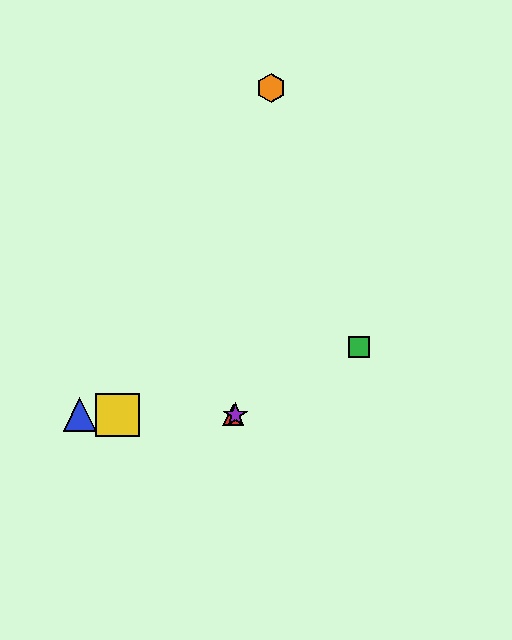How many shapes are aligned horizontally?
4 shapes (the red triangle, the blue triangle, the yellow square, the purple star) are aligned horizontally.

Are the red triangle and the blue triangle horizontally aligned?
Yes, both are at y≈415.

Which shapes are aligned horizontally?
The red triangle, the blue triangle, the yellow square, the purple star are aligned horizontally.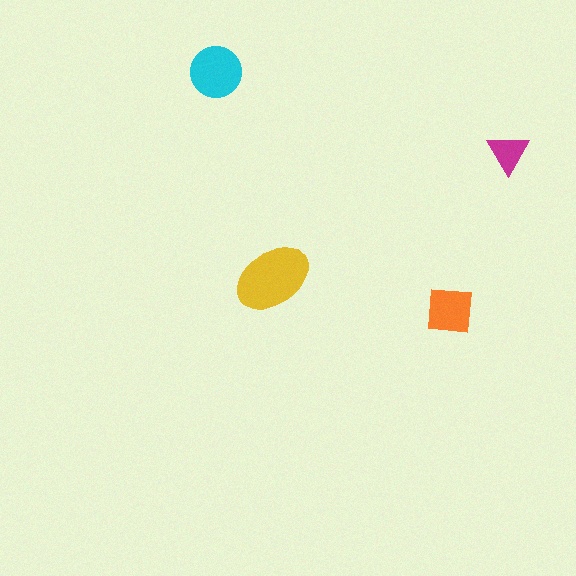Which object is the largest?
The yellow ellipse.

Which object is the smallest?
The magenta triangle.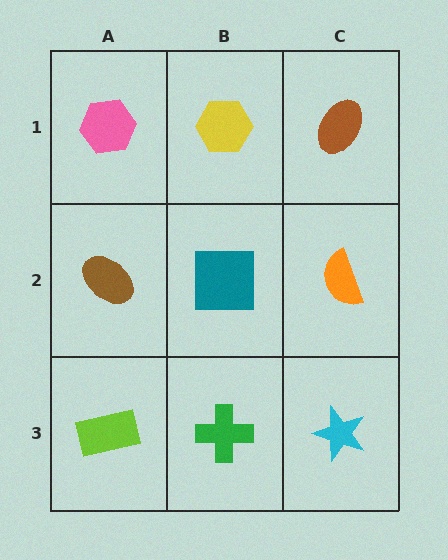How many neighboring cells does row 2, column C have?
3.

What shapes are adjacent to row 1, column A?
A brown ellipse (row 2, column A), a yellow hexagon (row 1, column B).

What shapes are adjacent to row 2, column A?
A pink hexagon (row 1, column A), a lime rectangle (row 3, column A), a teal square (row 2, column B).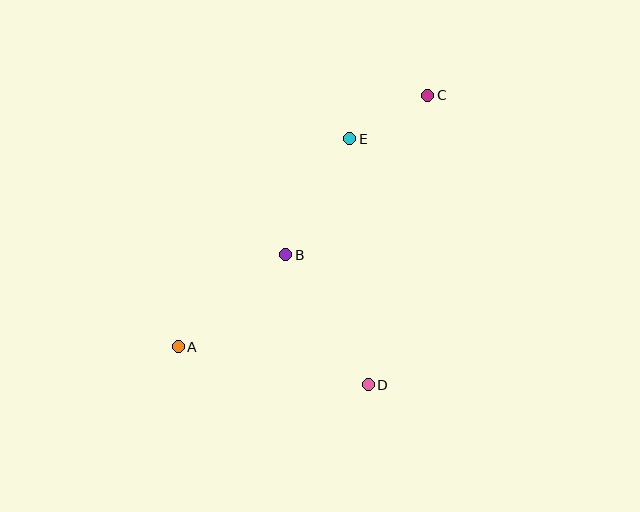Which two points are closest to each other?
Points C and E are closest to each other.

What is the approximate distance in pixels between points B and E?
The distance between B and E is approximately 132 pixels.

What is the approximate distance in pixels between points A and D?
The distance between A and D is approximately 194 pixels.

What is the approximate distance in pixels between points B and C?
The distance between B and C is approximately 214 pixels.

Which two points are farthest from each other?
Points A and C are farthest from each other.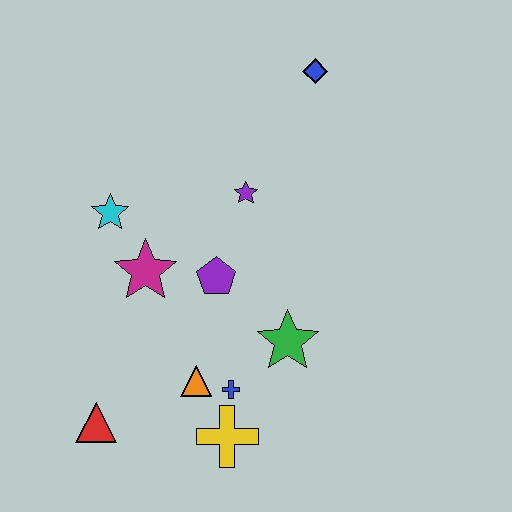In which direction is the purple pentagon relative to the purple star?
The purple pentagon is below the purple star.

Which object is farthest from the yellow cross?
The blue diamond is farthest from the yellow cross.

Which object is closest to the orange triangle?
The blue cross is closest to the orange triangle.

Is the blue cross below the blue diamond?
Yes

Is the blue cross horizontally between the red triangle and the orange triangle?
No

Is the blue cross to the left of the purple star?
Yes